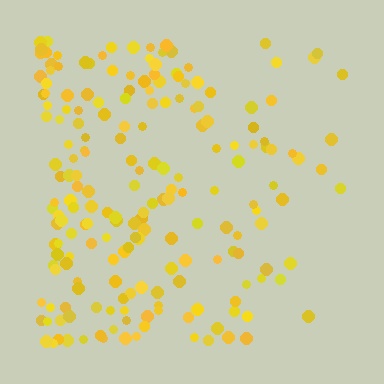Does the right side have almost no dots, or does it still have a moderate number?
Still a moderate number, just noticeably fewer than the left.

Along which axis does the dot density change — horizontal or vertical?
Horizontal.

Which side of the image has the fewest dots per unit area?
The right.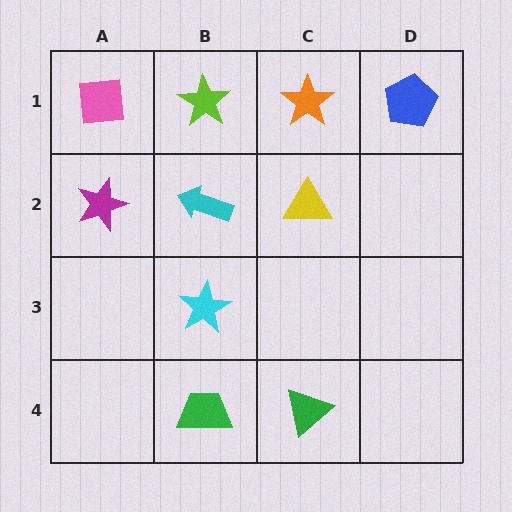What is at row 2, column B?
A cyan arrow.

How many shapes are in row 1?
4 shapes.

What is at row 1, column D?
A blue pentagon.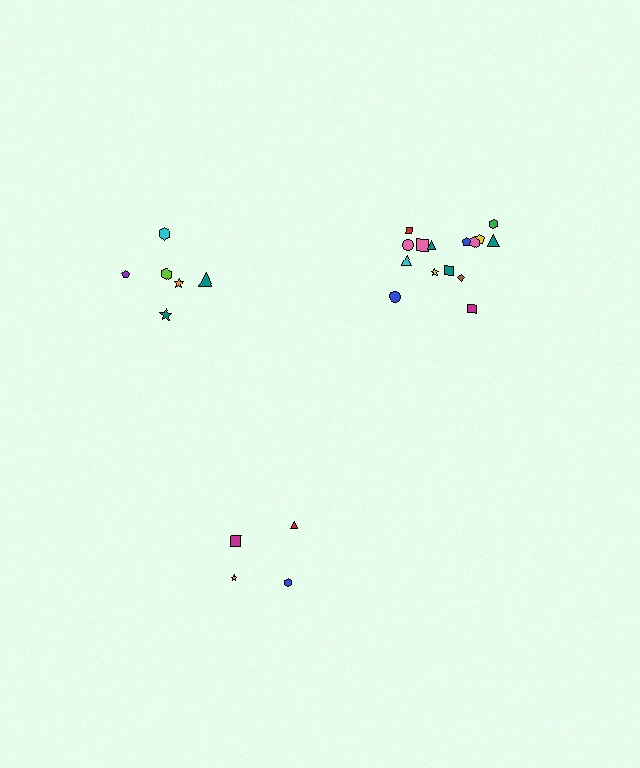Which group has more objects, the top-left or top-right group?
The top-right group.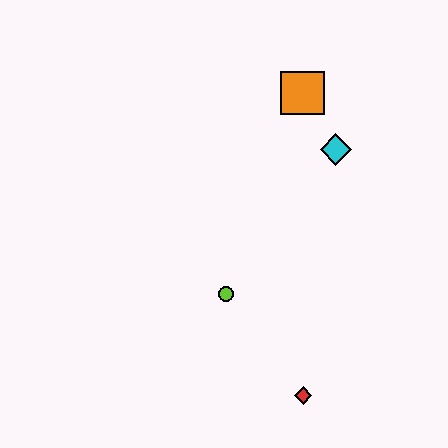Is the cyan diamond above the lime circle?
Yes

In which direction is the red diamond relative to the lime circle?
The red diamond is below the lime circle.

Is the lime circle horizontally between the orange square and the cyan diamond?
No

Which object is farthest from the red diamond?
The orange square is farthest from the red diamond.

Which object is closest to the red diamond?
The lime circle is closest to the red diamond.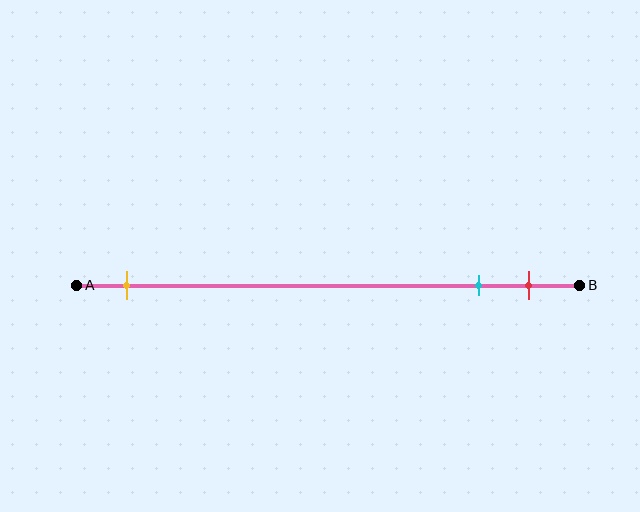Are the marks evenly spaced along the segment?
No, the marks are not evenly spaced.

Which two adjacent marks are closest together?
The cyan and red marks are the closest adjacent pair.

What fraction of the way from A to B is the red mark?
The red mark is approximately 90% (0.9) of the way from A to B.